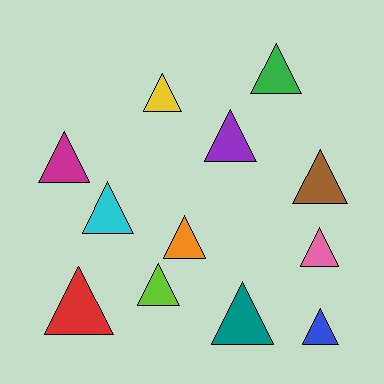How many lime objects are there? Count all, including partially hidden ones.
There is 1 lime object.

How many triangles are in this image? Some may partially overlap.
There are 12 triangles.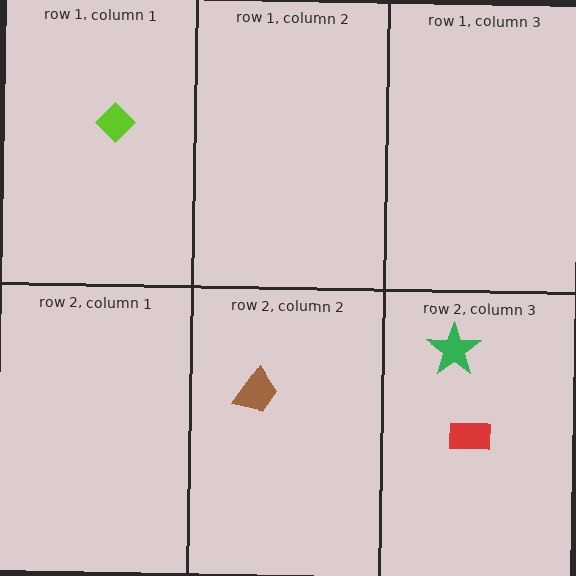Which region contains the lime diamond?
The row 1, column 1 region.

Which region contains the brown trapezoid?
The row 2, column 2 region.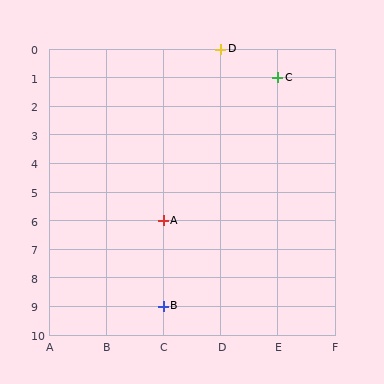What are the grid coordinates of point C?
Point C is at grid coordinates (E, 1).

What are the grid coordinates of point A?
Point A is at grid coordinates (C, 6).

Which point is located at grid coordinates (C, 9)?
Point B is at (C, 9).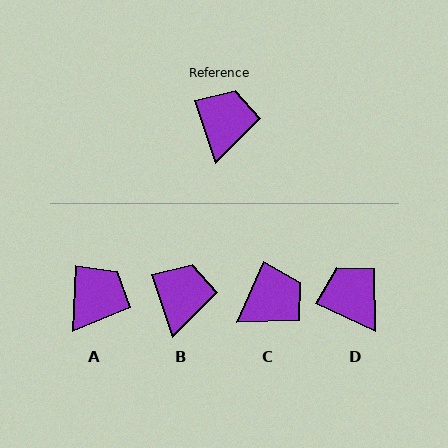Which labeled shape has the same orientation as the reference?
B.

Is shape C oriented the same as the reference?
No, it is off by about 43 degrees.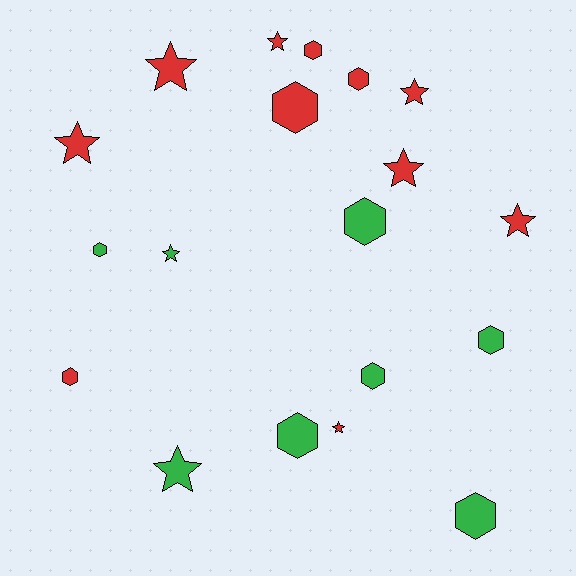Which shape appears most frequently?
Hexagon, with 10 objects.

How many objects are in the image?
There are 19 objects.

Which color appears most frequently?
Red, with 11 objects.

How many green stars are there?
There are 2 green stars.